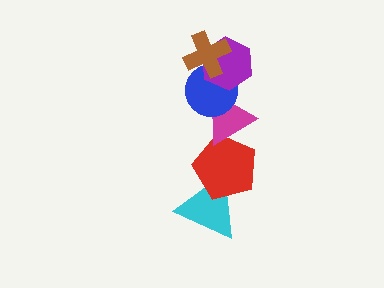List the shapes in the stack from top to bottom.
From top to bottom: the brown cross, the purple hexagon, the blue circle, the magenta triangle, the red pentagon, the cyan triangle.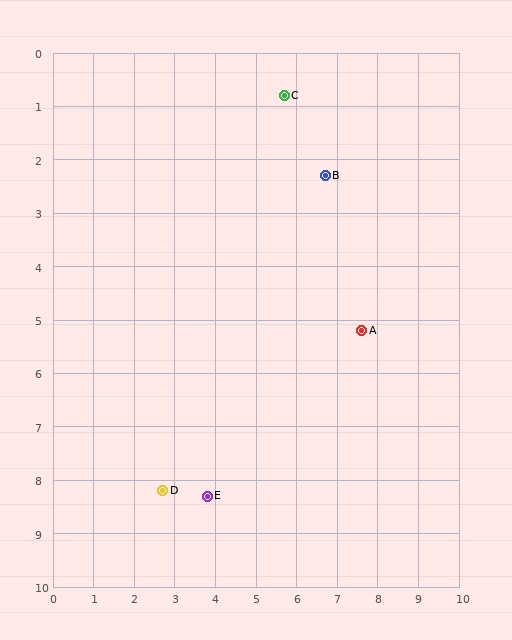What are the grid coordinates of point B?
Point B is at approximately (6.7, 2.3).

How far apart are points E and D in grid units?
Points E and D are about 1.1 grid units apart.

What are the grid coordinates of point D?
Point D is at approximately (2.7, 8.2).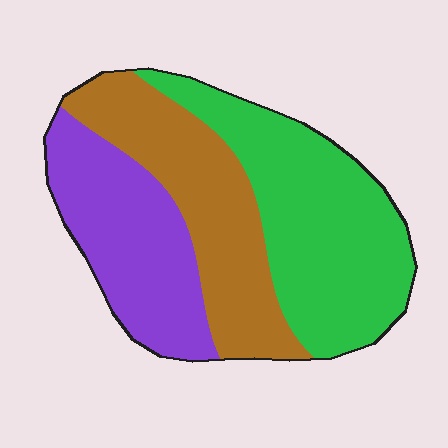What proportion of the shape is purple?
Purple takes up about one quarter (1/4) of the shape.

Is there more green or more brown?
Green.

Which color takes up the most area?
Green, at roughly 40%.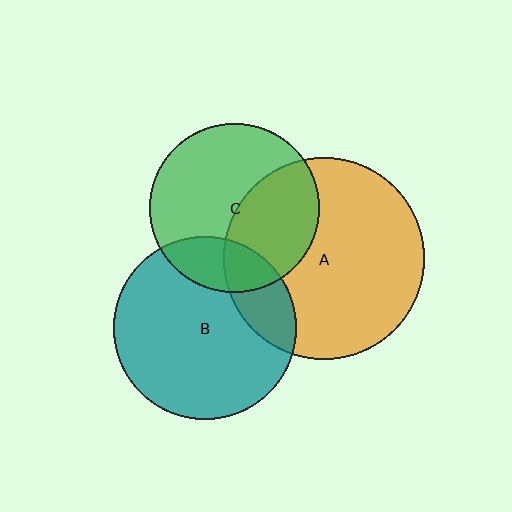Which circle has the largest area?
Circle A (orange).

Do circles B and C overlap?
Yes.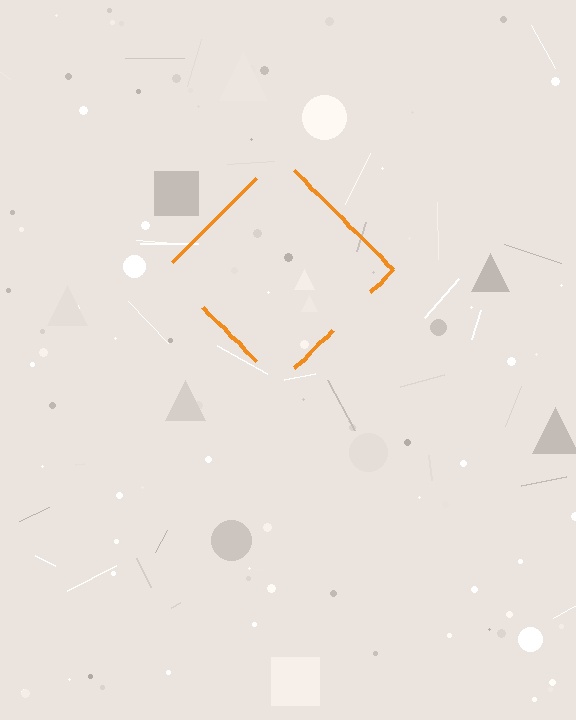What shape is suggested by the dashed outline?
The dashed outline suggests a diamond.